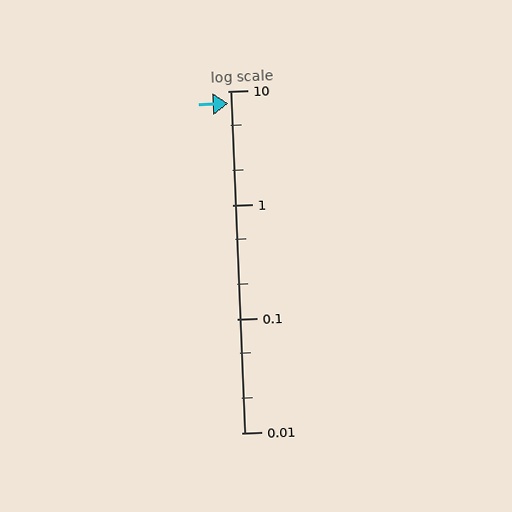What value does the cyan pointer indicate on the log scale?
The pointer indicates approximately 7.7.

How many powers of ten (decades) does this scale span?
The scale spans 3 decades, from 0.01 to 10.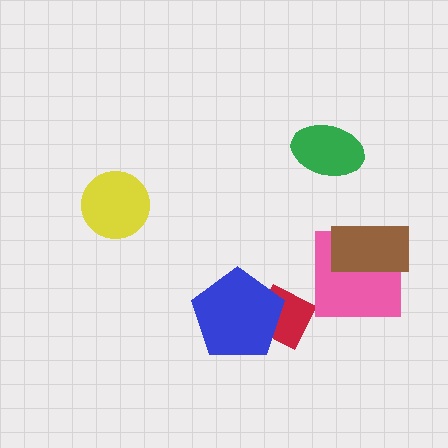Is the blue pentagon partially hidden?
No, no other shape covers it.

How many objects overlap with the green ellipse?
0 objects overlap with the green ellipse.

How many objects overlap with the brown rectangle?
1 object overlaps with the brown rectangle.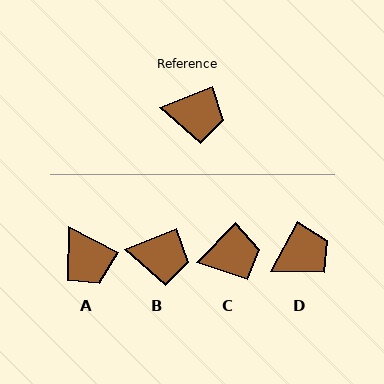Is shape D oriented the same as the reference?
No, it is off by about 40 degrees.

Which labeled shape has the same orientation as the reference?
B.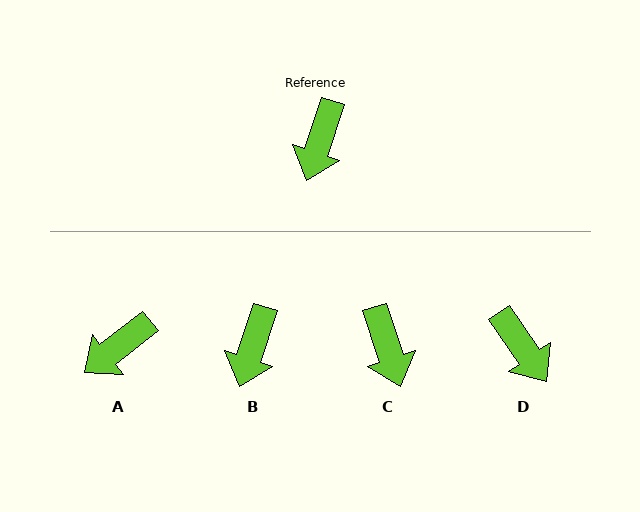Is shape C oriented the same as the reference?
No, it is off by about 36 degrees.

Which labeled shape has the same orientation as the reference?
B.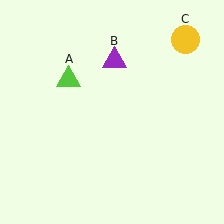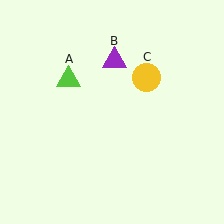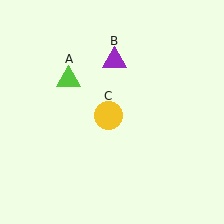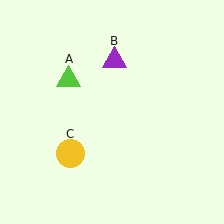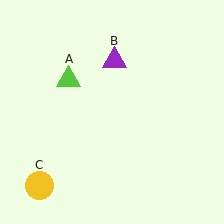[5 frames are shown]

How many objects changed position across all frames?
1 object changed position: yellow circle (object C).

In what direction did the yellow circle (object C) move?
The yellow circle (object C) moved down and to the left.